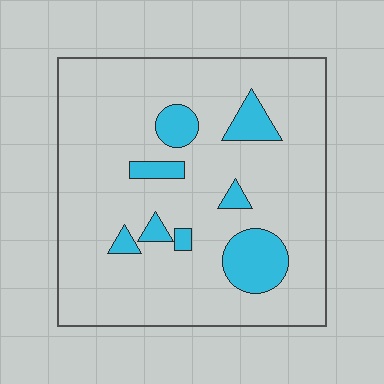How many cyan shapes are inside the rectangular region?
8.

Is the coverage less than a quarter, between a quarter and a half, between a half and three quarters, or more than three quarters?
Less than a quarter.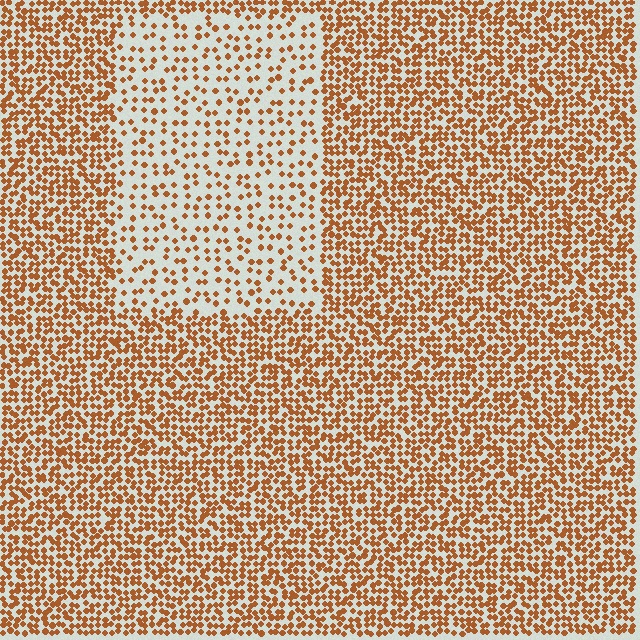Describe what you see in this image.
The image contains small brown elements arranged at two different densities. A rectangle-shaped region is visible where the elements are less densely packed than the surrounding area.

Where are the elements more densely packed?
The elements are more densely packed outside the rectangle boundary.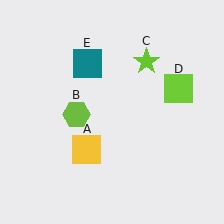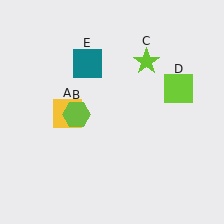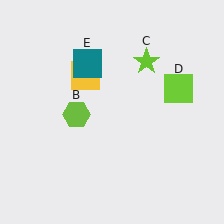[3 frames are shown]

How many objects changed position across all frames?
1 object changed position: yellow square (object A).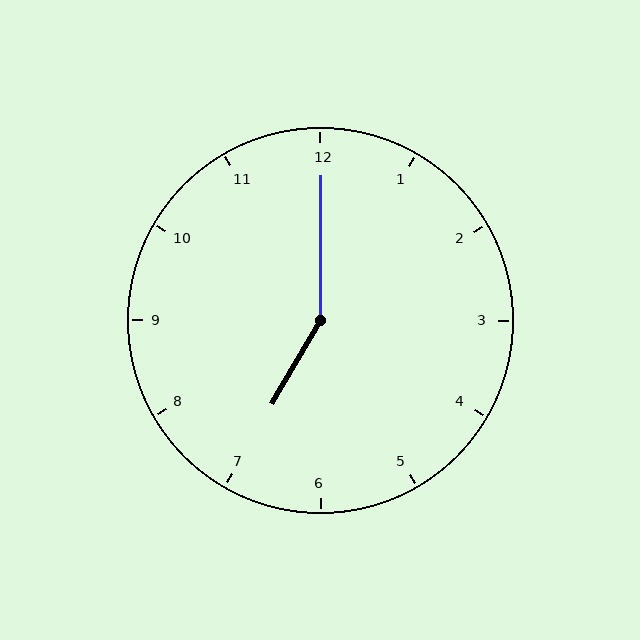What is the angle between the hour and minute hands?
Approximately 150 degrees.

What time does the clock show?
7:00.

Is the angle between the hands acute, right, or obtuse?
It is obtuse.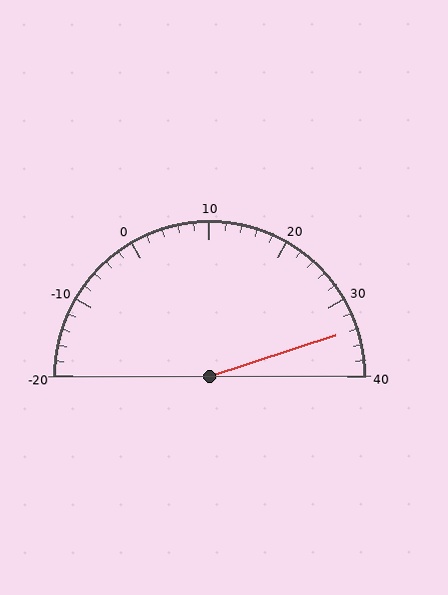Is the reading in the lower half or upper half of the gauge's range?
The reading is in the upper half of the range (-20 to 40).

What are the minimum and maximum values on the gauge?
The gauge ranges from -20 to 40.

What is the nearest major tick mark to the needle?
The nearest major tick mark is 30.